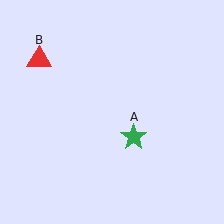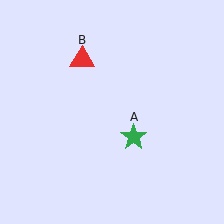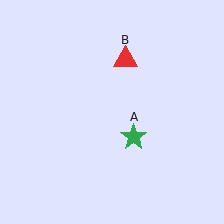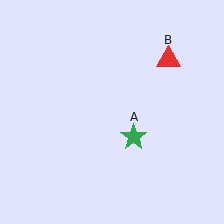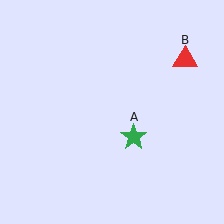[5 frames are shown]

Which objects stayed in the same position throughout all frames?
Green star (object A) remained stationary.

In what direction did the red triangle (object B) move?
The red triangle (object B) moved right.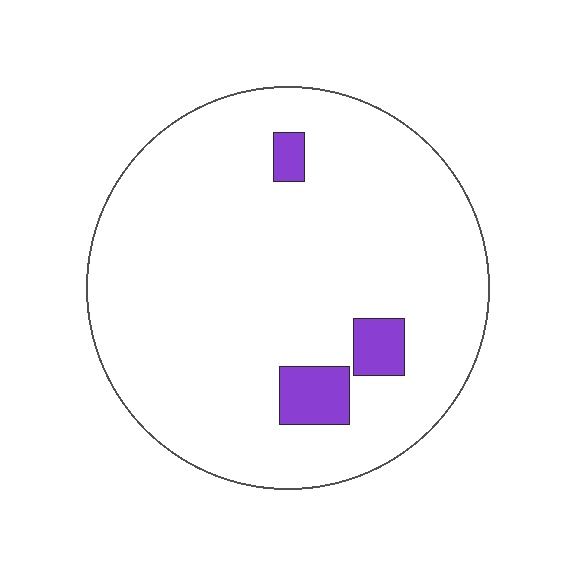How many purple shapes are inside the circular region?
3.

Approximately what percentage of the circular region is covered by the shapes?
Approximately 5%.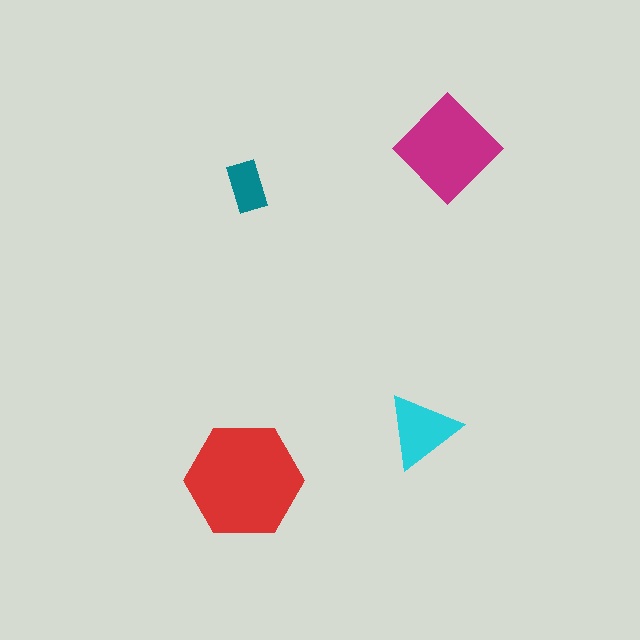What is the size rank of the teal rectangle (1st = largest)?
4th.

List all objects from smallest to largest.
The teal rectangle, the cyan triangle, the magenta diamond, the red hexagon.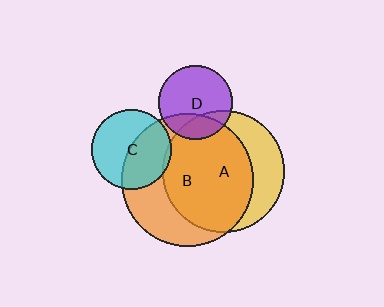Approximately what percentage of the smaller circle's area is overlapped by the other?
Approximately 50%.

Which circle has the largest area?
Circle B (orange).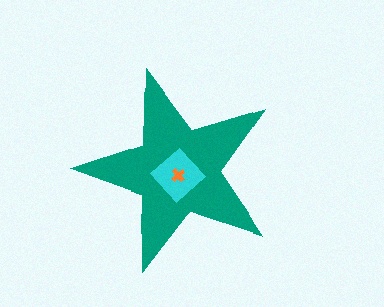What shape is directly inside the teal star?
The cyan diamond.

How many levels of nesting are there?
3.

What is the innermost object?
The orange cross.